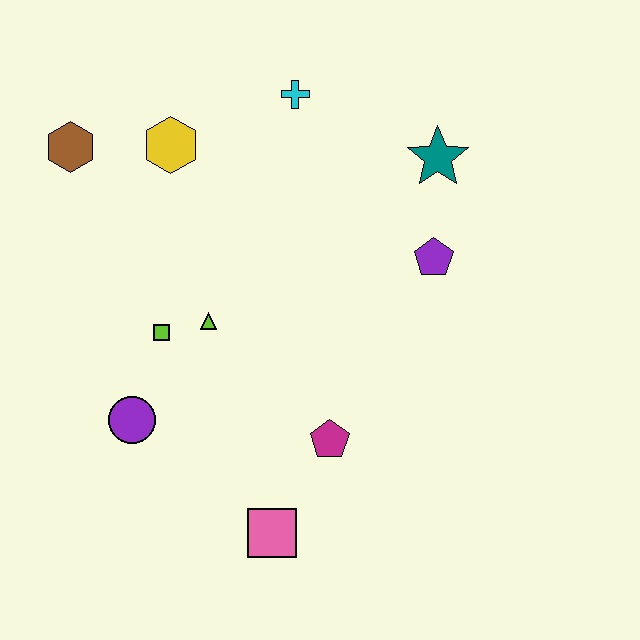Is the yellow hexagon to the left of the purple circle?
No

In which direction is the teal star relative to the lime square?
The teal star is to the right of the lime square.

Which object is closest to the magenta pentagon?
The pink square is closest to the magenta pentagon.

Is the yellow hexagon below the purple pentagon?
No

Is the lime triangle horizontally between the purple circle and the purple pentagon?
Yes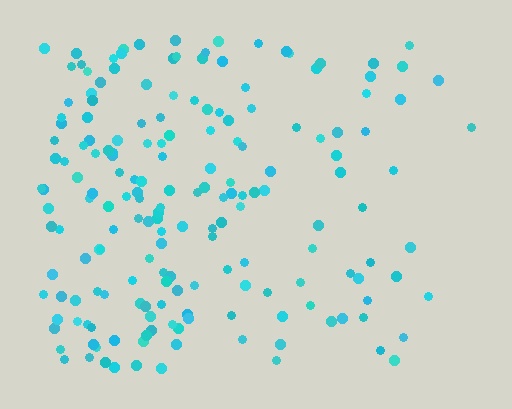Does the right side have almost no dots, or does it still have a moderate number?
Still a moderate number, just noticeably fewer than the left.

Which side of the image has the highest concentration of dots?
The left.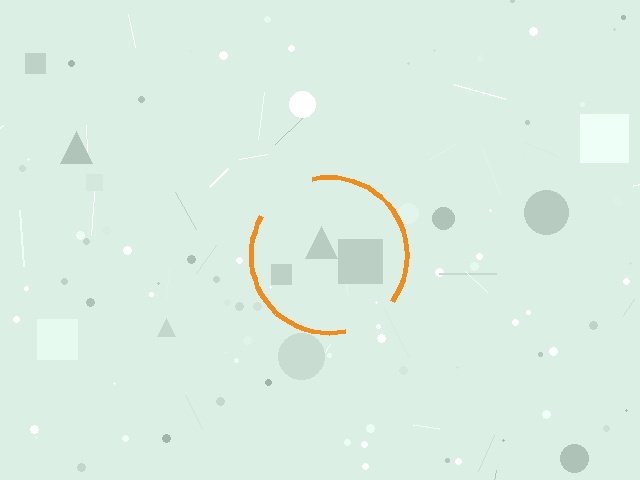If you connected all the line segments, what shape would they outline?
They would outline a circle.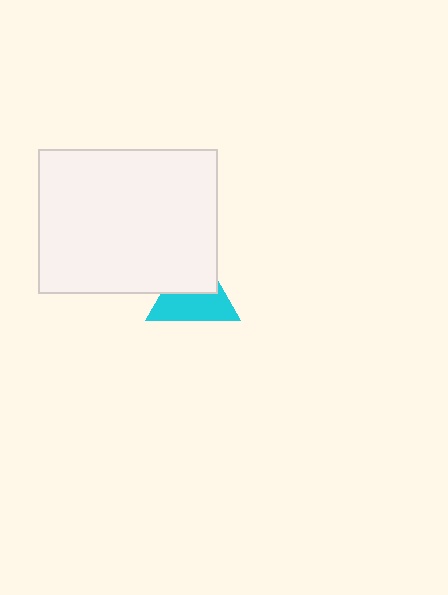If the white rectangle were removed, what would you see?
You would see the complete cyan triangle.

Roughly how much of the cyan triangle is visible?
About half of it is visible (roughly 57%).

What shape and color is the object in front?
The object in front is a white rectangle.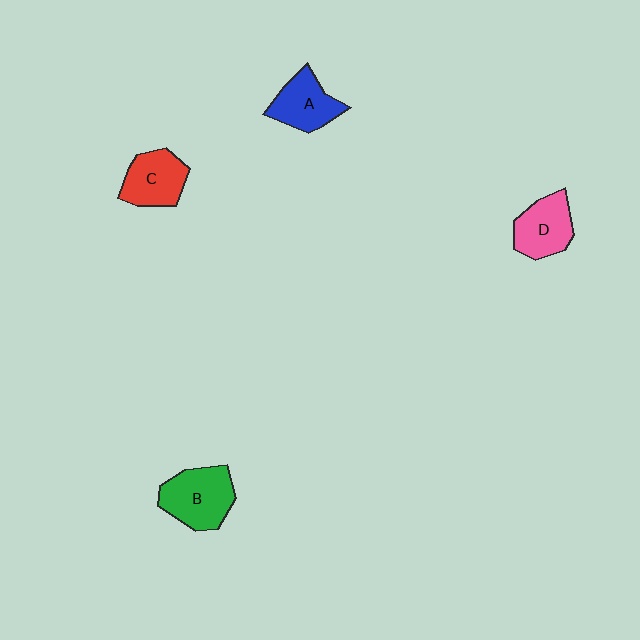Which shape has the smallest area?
Shape A (blue).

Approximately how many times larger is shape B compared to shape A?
Approximately 1.3 times.